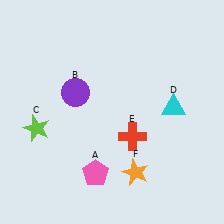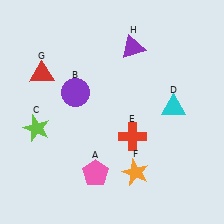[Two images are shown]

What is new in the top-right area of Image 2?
A purple triangle (H) was added in the top-right area of Image 2.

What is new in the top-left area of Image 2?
A red triangle (G) was added in the top-left area of Image 2.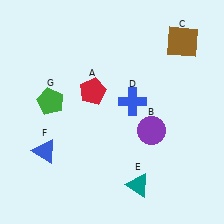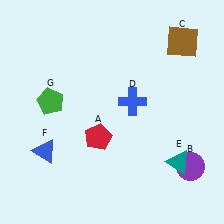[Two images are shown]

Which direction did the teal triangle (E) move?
The teal triangle (E) moved right.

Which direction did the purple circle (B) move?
The purple circle (B) moved right.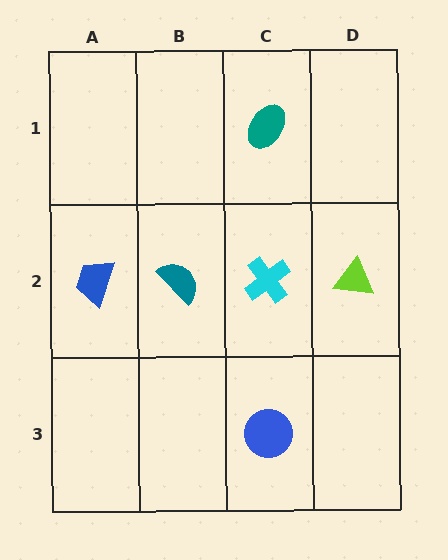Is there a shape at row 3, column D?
No, that cell is empty.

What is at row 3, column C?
A blue circle.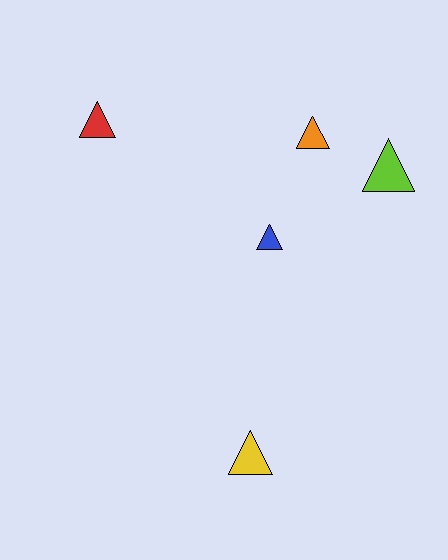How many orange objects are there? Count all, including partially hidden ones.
There is 1 orange object.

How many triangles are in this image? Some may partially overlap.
There are 5 triangles.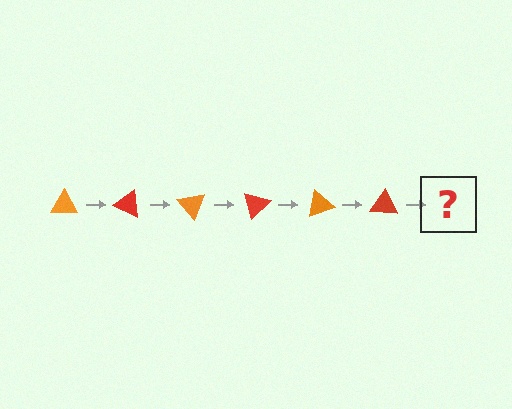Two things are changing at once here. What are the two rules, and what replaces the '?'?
The two rules are that it rotates 25 degrees each step and the color cycles through orange and red. The '?' should be an orange triangle, rotated 150 degrees from the start.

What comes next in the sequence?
The next element should be an orange triangle, rotated 150 degrees from the start.